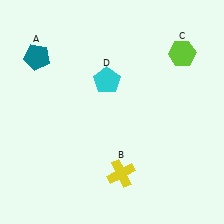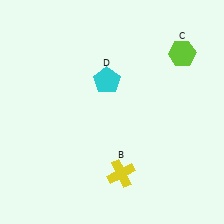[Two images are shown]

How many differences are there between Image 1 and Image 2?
There is 1 difference between the two images.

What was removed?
The teal pentagon (A) was removed in Image 2.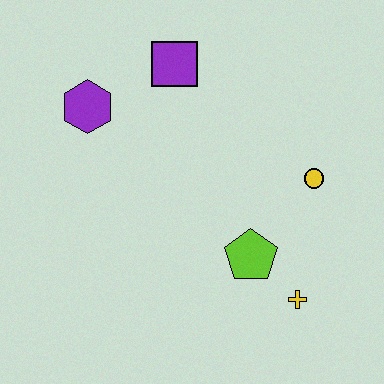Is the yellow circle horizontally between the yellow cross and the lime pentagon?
No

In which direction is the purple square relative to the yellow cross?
The purple square is above the yellow cross.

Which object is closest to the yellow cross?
The lime pentagon is closest to the yellow cross.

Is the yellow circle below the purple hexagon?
Yes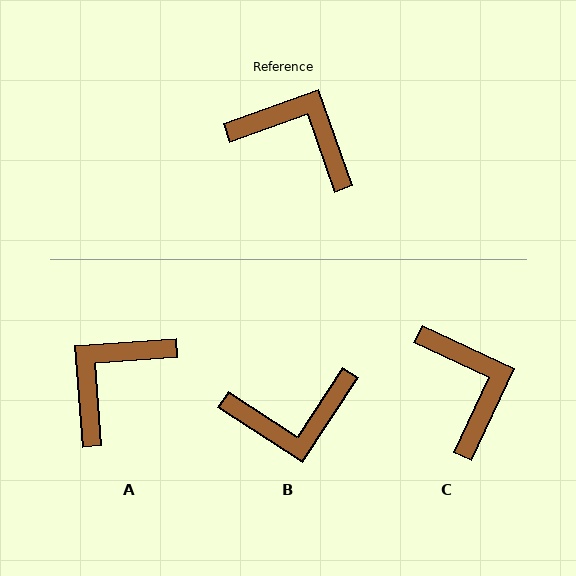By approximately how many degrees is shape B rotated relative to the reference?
Approximately 143 degrees clockwise.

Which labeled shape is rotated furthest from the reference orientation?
B, about 143 degrees away.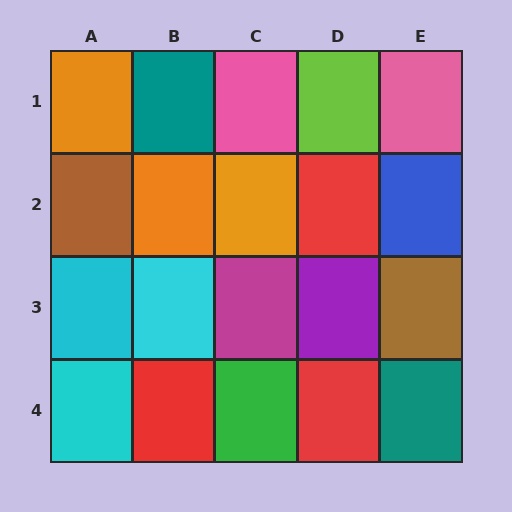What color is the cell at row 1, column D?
Lime.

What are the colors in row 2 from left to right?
Brown, orange, orange, red, blue.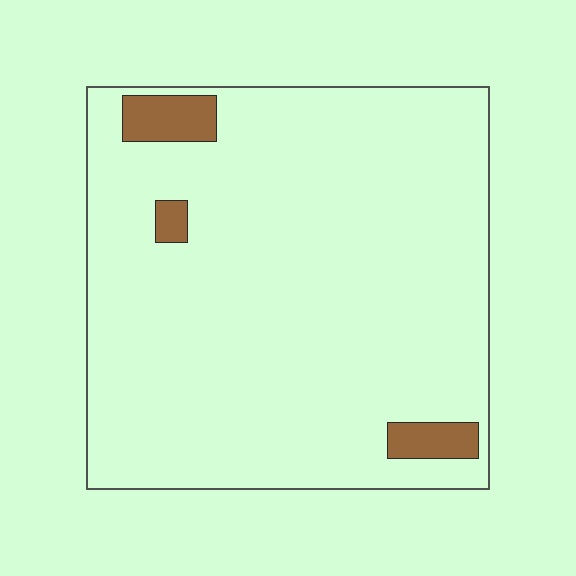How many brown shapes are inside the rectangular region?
3.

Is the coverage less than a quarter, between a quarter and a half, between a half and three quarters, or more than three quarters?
Less than a quarter.